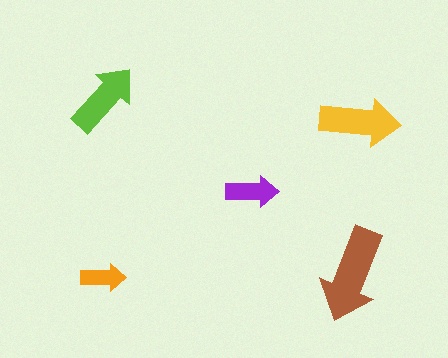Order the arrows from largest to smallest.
the brown one, the yellow one, the lime one, the purple one, the orange one.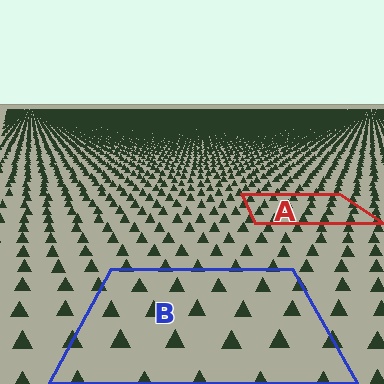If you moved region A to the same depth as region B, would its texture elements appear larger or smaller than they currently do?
They would appear larger. At a closer depth, the same texture elements are projected at a bigger on-screen size.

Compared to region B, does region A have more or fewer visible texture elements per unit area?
Region A has more texture elements per unit area — they are packed more densely because it is farther away.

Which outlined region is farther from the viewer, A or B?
Region A is farther from the viewer — the texture elements inside it appear smaller and more densely packed.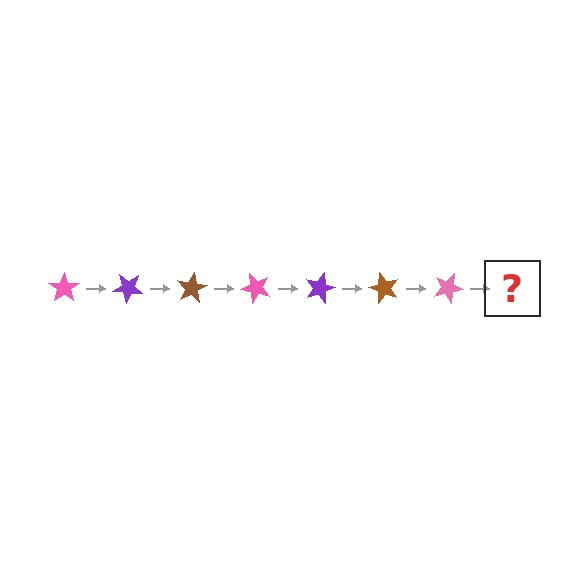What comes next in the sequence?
The next element should be a purple star, rotated 280 degrees from the start.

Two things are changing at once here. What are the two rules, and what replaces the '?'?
The two rules are that it rotates 40 degrees each step and the color cycles through pink, purple, and brown. The '?' should be a purple star, rotated 280 degrees from the start.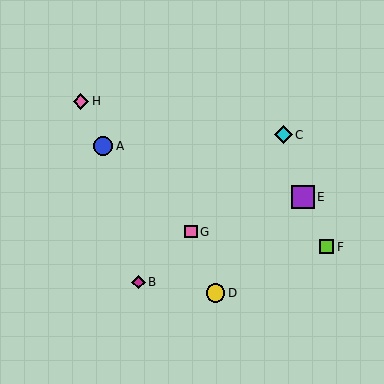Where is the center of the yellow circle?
The center of the yellow circle is at (216, 293).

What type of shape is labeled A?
Shape A is a blue circle.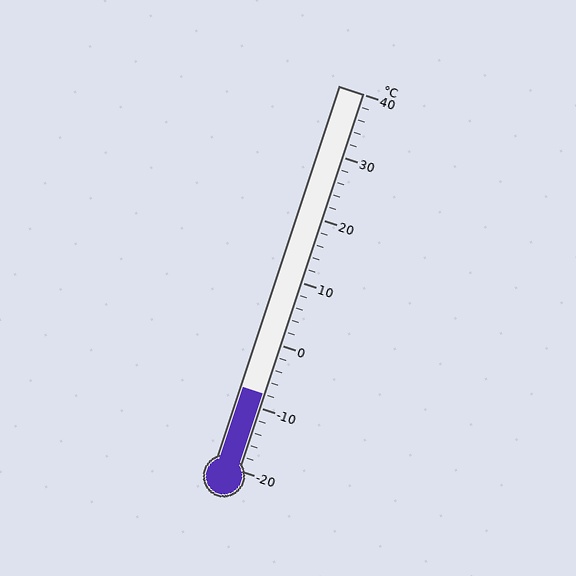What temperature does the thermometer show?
The thermometer shows approximately -8°C.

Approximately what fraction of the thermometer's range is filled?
The thermometer is filled to approximately 20% of its range.